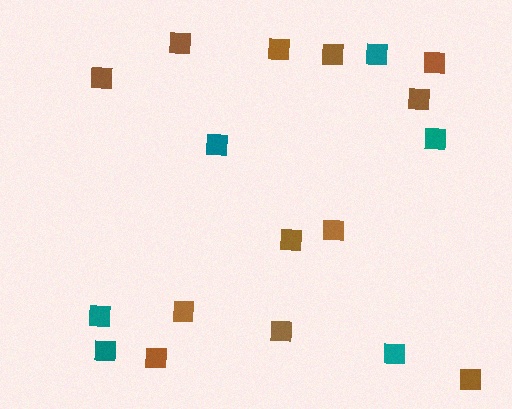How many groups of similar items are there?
There are 2 groups: one group of brown squares (12) and one group of teal squares (6).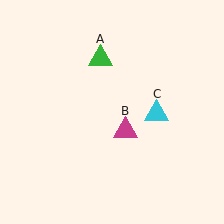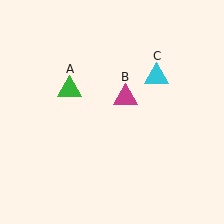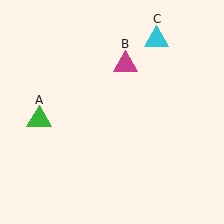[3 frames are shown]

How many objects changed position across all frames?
3 objects changed position: green triangle (object A), magenta triangle (object B), cyan triangle (object C).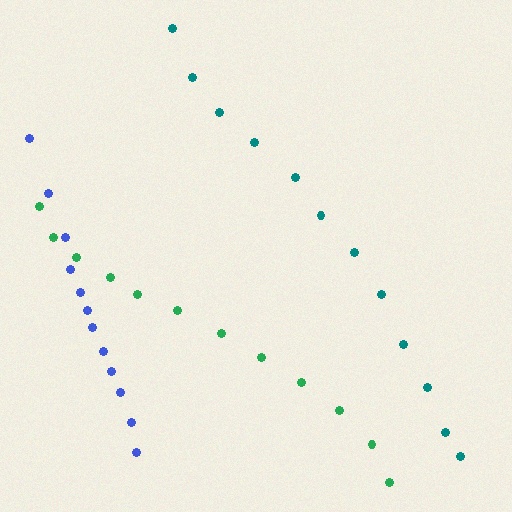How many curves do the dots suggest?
There are 3 distinct paths.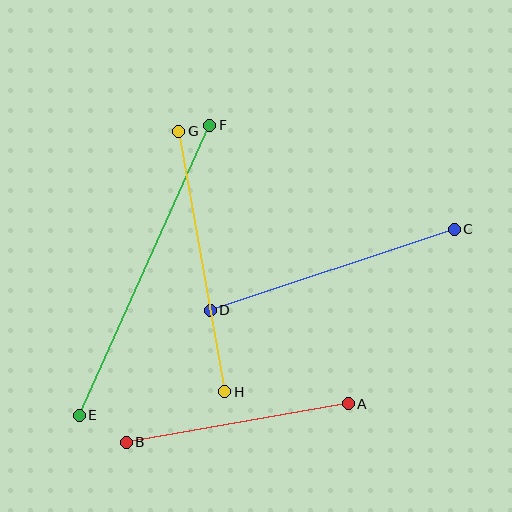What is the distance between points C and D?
The distance is approximately 257 pixels.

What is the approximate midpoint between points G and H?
The midpoint is at approximately (202, 262) pixels.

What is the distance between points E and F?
The distance is approximately 318 pixels.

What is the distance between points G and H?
The distance is approximately 265 pixels.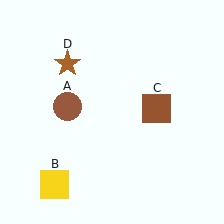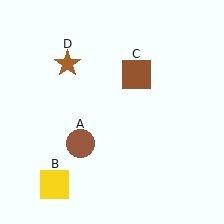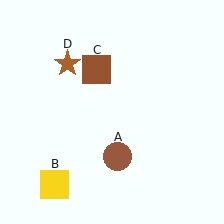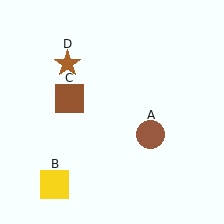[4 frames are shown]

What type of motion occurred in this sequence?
The brown circle (object A), brown square (object C) rotated counterclockwise around the center of the scene.